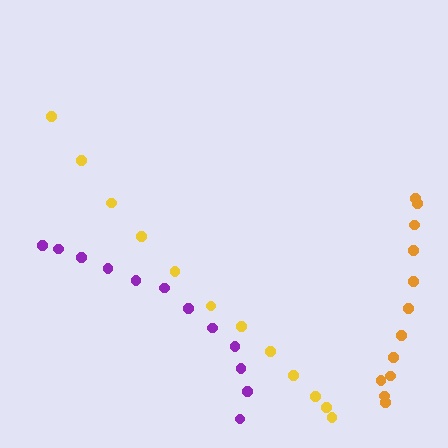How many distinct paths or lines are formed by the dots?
There are 3 distinct paths.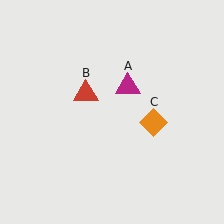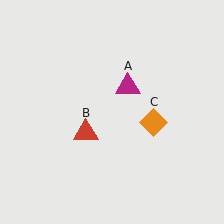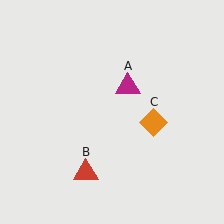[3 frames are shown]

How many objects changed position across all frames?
1 object changed position: red triangle (object B).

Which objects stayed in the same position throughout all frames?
Magenta triangle (object A) and orange diamond (object C) remained stationary.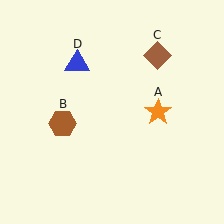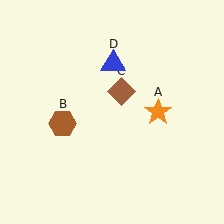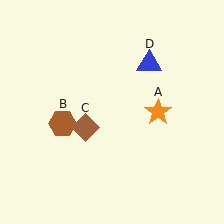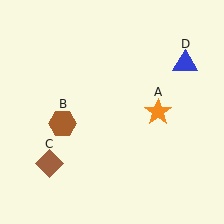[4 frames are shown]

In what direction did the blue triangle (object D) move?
The blue triangle (object D) moved right.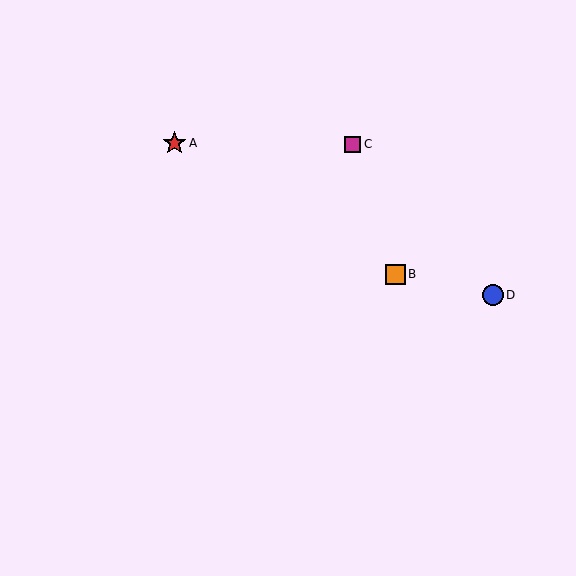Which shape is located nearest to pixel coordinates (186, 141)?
The red star (labeled A) at (175, 143) is nearest to that location.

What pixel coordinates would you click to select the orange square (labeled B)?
Click at (395, 274) to select the orange square B.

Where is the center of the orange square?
The center of the orange square is at (395, 274).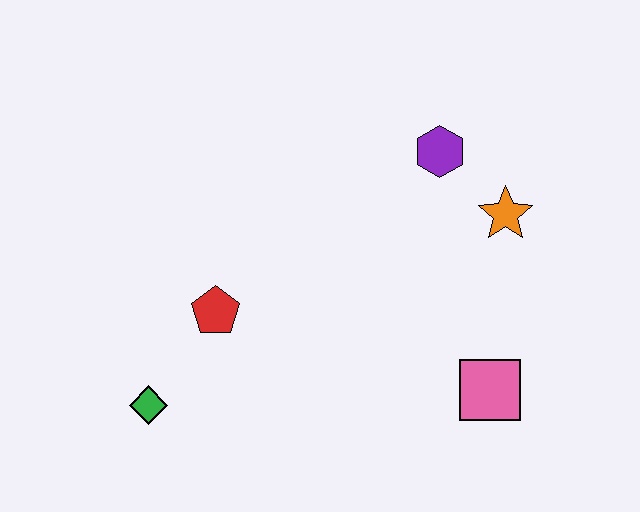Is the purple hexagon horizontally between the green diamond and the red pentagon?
No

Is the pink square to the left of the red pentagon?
No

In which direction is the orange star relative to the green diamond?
The orange star is to the right of the green diamond.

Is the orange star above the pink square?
Yes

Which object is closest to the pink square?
The orange star is closest to the pink square.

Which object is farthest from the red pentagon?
The orange star is farthest from the red pentagon.